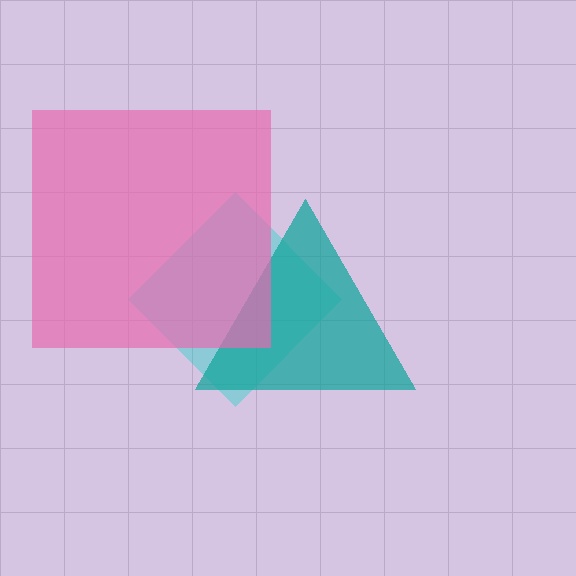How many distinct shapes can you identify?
There are 3 distinct shapes: a cyan diamond, a teal triangle, a pink square.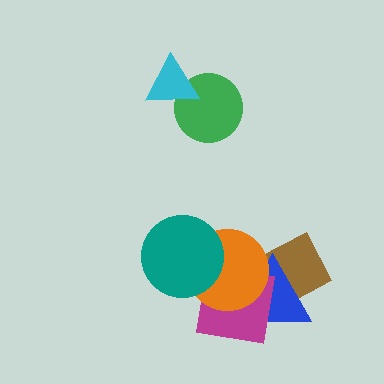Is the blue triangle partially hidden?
Yes, it is partially covered by another shape.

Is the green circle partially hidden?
Yes, it is partially covered by another shape.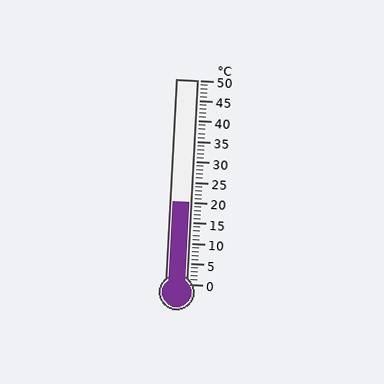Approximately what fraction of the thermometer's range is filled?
The thermometer is filled to approximately 40% of its range.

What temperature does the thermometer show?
The thermometer shows approximately 20°C.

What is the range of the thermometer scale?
The thermometer scale ranges from 0°C to 50°C.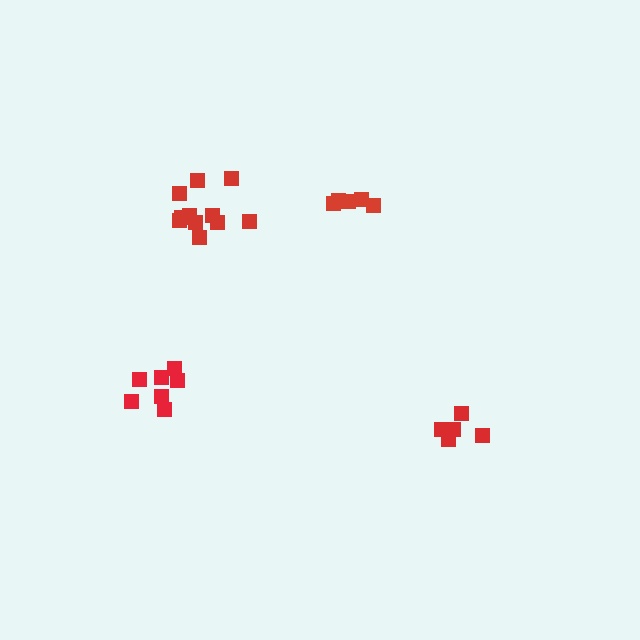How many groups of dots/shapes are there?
There are 4 groups.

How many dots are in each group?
Group 1: 11 dots, Group 2: 6 dots, Group 3: 5 dots, Group 4: 7 dots (29 total).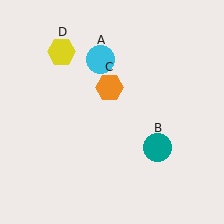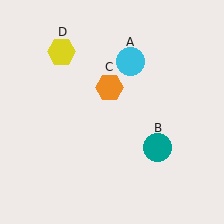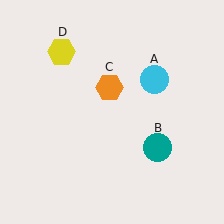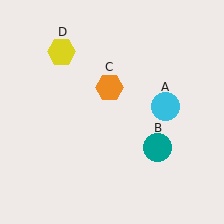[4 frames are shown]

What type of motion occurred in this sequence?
The cyan circle (object A) rotated clockwise around the center of the scene.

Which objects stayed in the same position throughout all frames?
Teal circle (object B) and orange hexagon (object C) and yellow hexagon (object D) remained stationary.